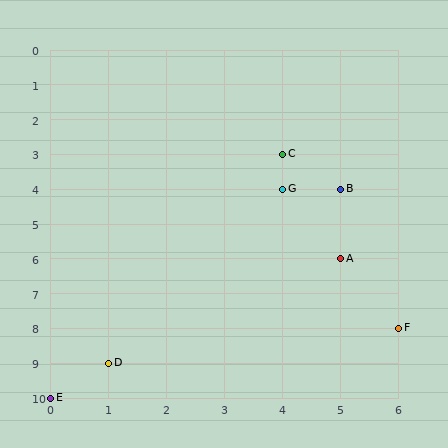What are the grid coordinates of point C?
Point C is at grid coordinates (4, 3).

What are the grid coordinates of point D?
Point D is at grid coordinates (1, 9).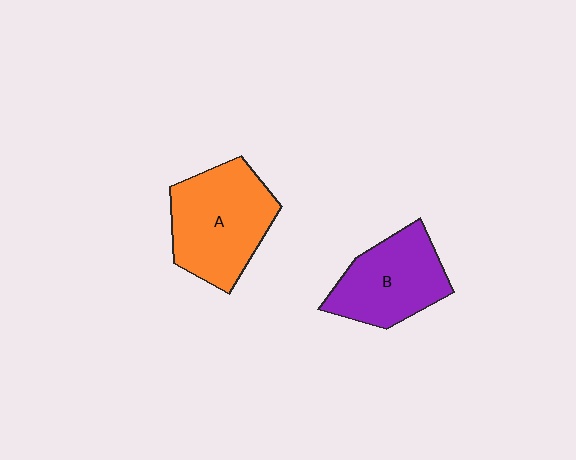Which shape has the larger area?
Shape A (orange).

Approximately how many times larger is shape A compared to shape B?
Approximately 1.2 times.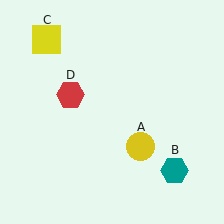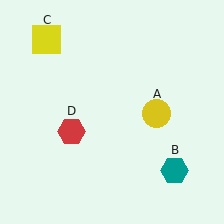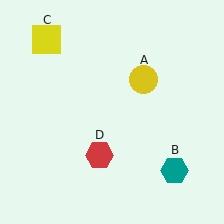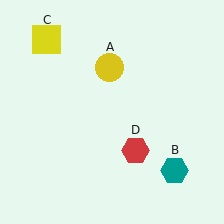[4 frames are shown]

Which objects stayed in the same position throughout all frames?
Teal hexagon (object B) and yellow square (object C) remained stationary.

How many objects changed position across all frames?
2 objects changed position: yellow circle (object A), red hexagon (object D).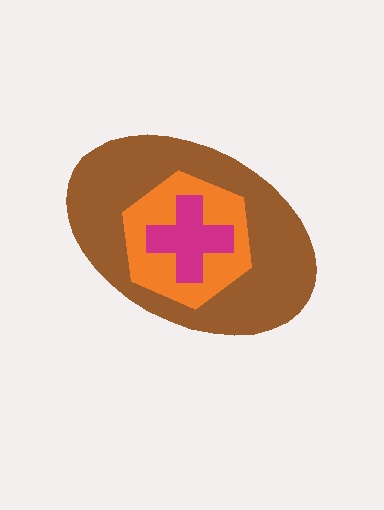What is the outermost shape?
The brown ellipse.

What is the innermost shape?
The magenta cross.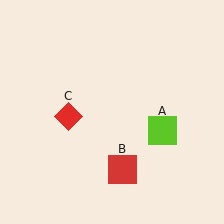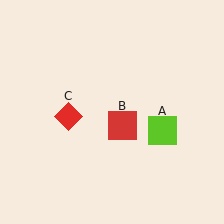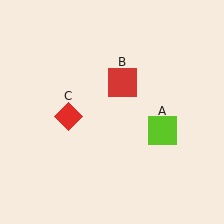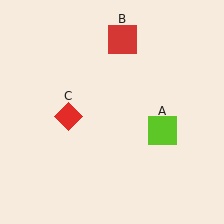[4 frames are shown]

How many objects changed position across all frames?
1 object changed position: red square (object B).